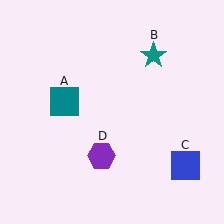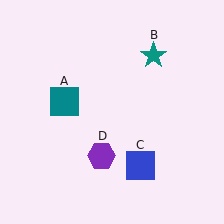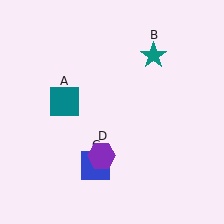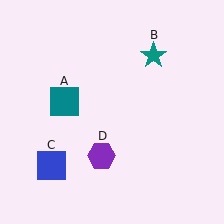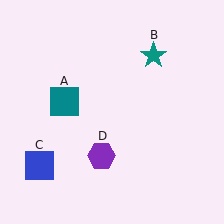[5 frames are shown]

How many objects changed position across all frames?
1 object changed position: blue square (object C).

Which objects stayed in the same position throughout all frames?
Teal square (object A) and teal star (object B) and purple hexagon (object D) remained stationary.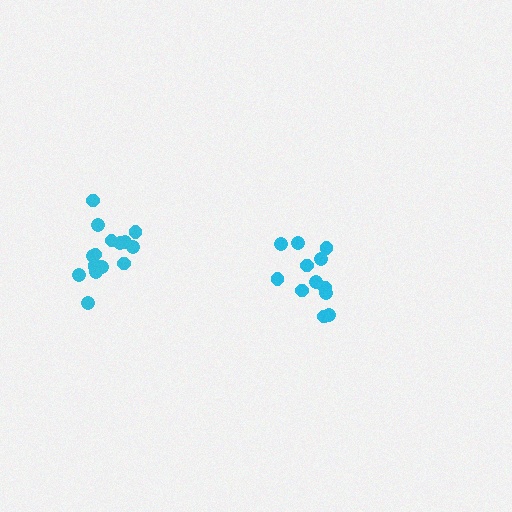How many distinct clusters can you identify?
There are 2 distinct clusters.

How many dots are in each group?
Group 1: 12 dots, Group 2: 16 dots (28 total).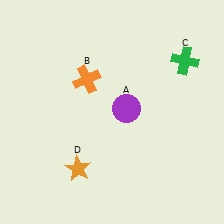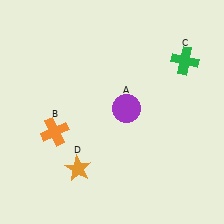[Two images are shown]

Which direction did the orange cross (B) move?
The orange cross (B) moved down.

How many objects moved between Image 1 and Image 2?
1 object moved between the two images.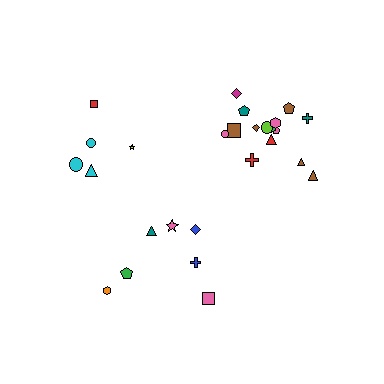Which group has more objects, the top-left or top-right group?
The top-right group.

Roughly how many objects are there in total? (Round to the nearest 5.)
Roughly 25 objects in total.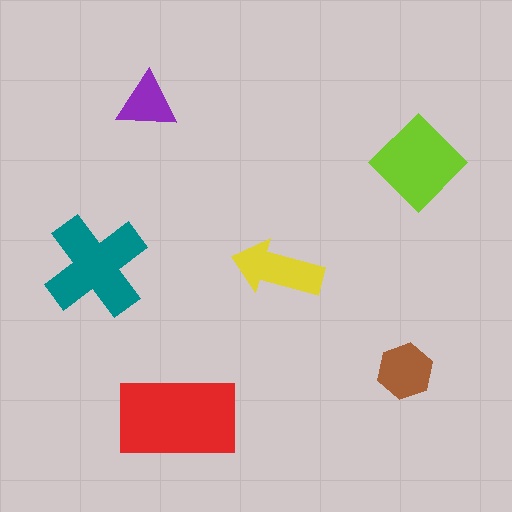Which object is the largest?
The red rectangle.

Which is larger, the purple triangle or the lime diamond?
The lime diamond.